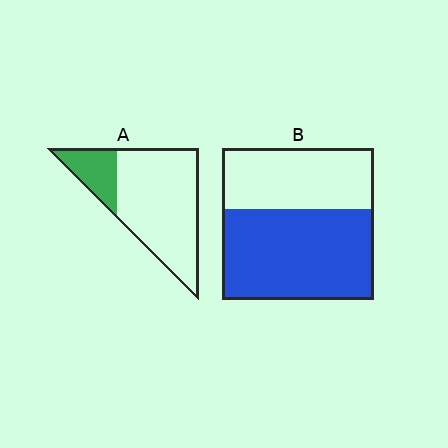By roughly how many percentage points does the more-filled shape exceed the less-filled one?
By roughly 40 percentage points (B over A).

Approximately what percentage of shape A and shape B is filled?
A is approximately 20% and B is approximately 60%.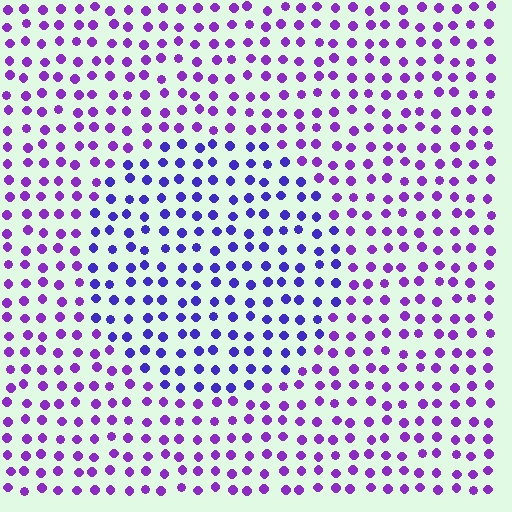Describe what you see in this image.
The image is filled with small purple elements in a uniform arrangement. A circle-shaped region is visible where the elements are tinted to a slightly different hue, forming a subtle color boundary.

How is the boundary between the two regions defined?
The boundary is defined purely by a slight shift in hue (about 30 degrees). Spacing, size, and orientation are identical on both sides.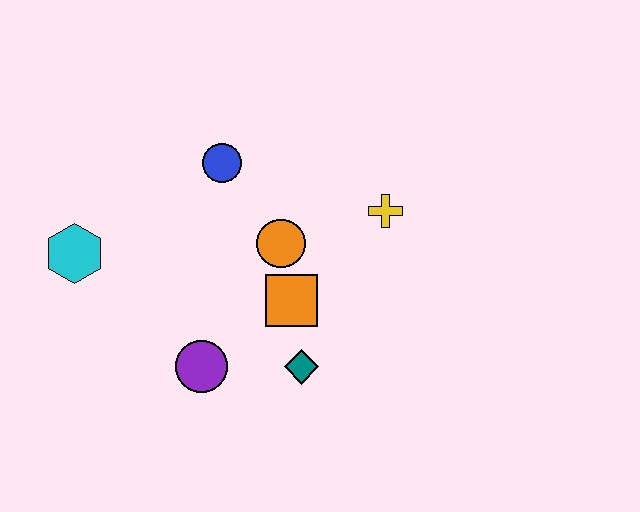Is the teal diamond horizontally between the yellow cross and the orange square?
Yes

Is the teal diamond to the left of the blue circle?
No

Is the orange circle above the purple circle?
Yes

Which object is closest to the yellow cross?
The orange circle is closest to the yellow cross.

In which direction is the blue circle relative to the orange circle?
The blue circle is above the orange circle.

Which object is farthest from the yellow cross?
The cyan hexagon is farthest from the yellow cross.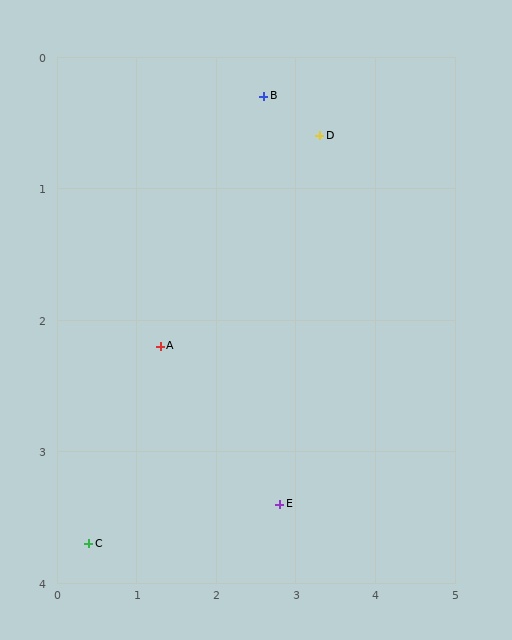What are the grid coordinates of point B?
Point B is at approximately (2.6, 0.3).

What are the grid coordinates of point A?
Point A is at approximately (1.3, 2.2).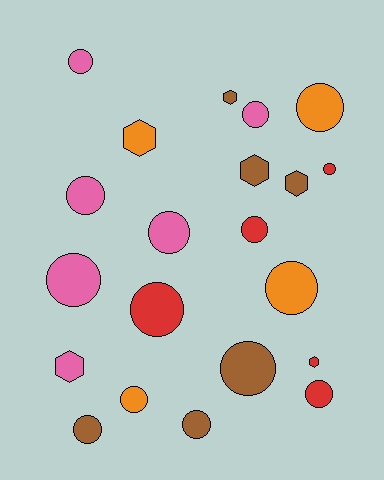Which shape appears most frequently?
Circle, with 15 objects.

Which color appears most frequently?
Brown, with 6 objects.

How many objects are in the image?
There are 21 objects.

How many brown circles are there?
There are 3 brown circles.